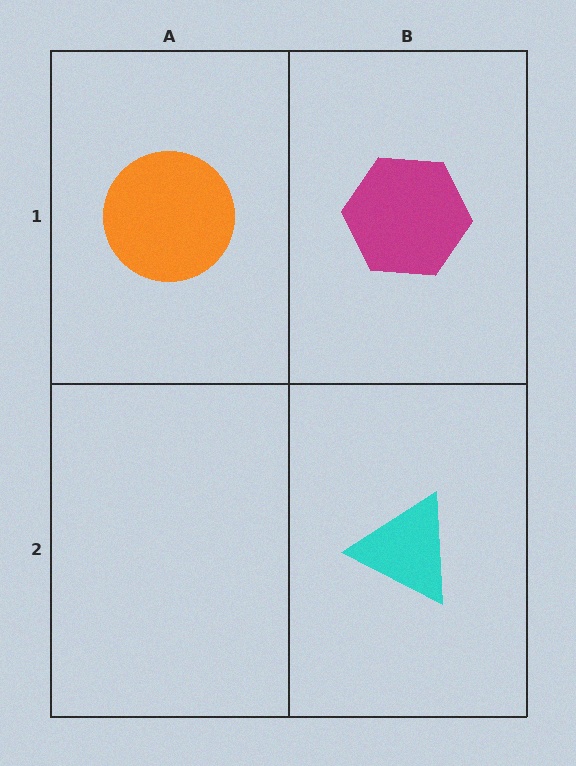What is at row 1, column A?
An orange circle.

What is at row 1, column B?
A magenta hexagon.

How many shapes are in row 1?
2 shapes.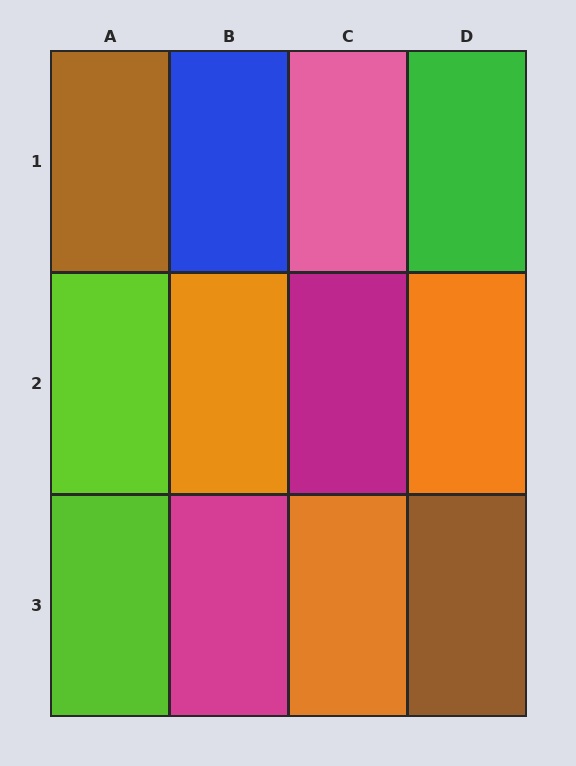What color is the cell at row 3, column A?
Lime.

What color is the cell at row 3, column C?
Orange.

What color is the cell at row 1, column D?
Green.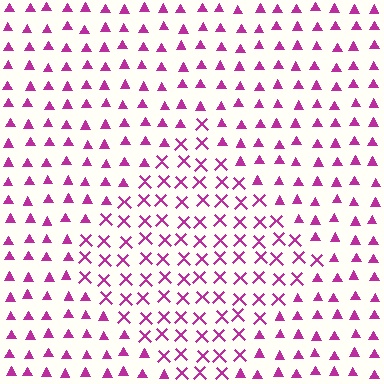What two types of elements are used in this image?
The image uses X marks inside the diamond region and triangles outside it.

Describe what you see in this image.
The image is filled with small magenta elements arranged in a uniform grid. A diamond-shaped region contains X marks, while the surrounding area contains triangles. The boundary is defined purely by the change in element shape.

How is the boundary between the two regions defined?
The boundary is defined by a change in element shape: X marks inside vs. triangles outside. All elements share the same color and spacing.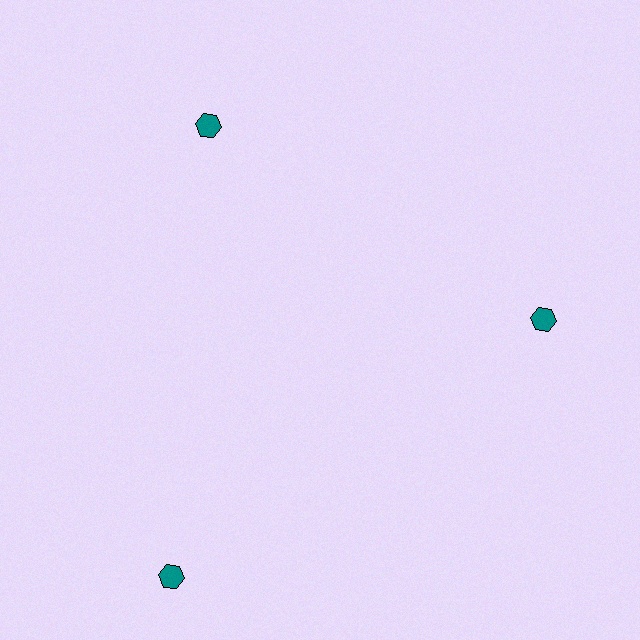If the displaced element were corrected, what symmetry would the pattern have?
It would have 3-fold rotational symmetry — the pattern would map onto itself every 120 degrees.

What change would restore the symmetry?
The symmetry would be restored by moving it inward, back onto the ring so that all 3 hexagons sit at equal angles and equal distance from the center.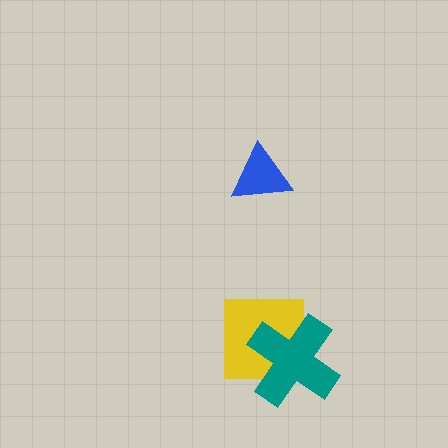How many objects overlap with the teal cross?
1 object overlaps with the teal cross.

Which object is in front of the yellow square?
The teal cross is in front of the yellow square.